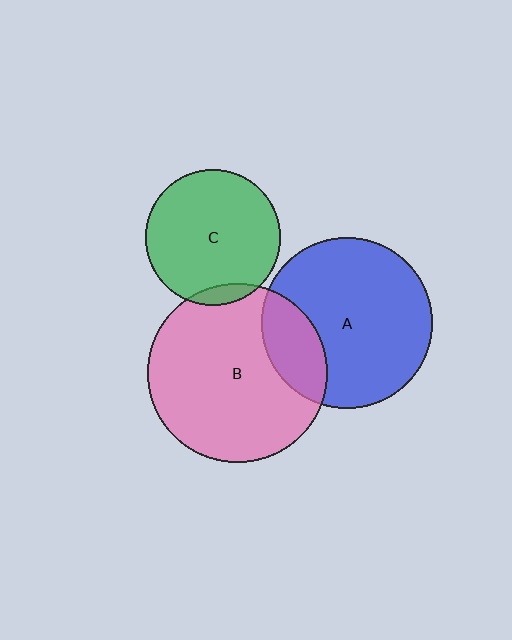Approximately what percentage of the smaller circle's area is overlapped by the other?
Approximately 5%.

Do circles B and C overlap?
Yes.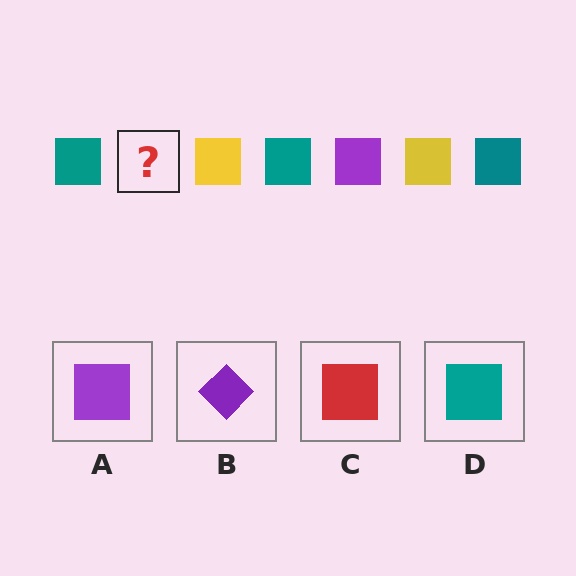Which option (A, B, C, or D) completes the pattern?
A.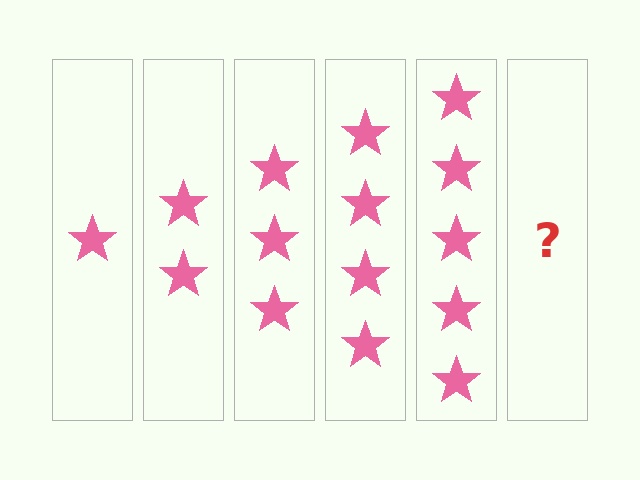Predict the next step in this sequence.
The next step is 6 stars.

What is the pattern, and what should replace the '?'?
The pattern is that each step adds one more star. The '?' should be 6 stars.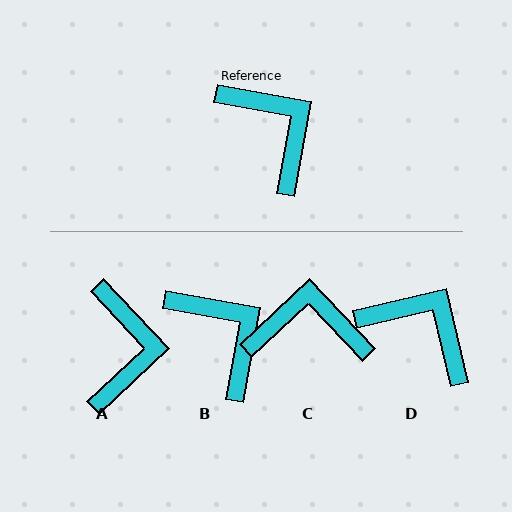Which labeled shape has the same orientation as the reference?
B.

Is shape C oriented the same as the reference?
No, it is off by about 53 degrees.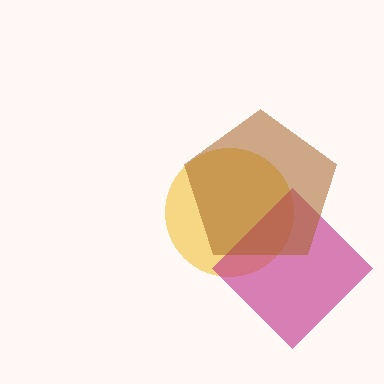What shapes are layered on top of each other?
The layered shapes are: a yellow circle, a magenta diamond, a brown pentagon.